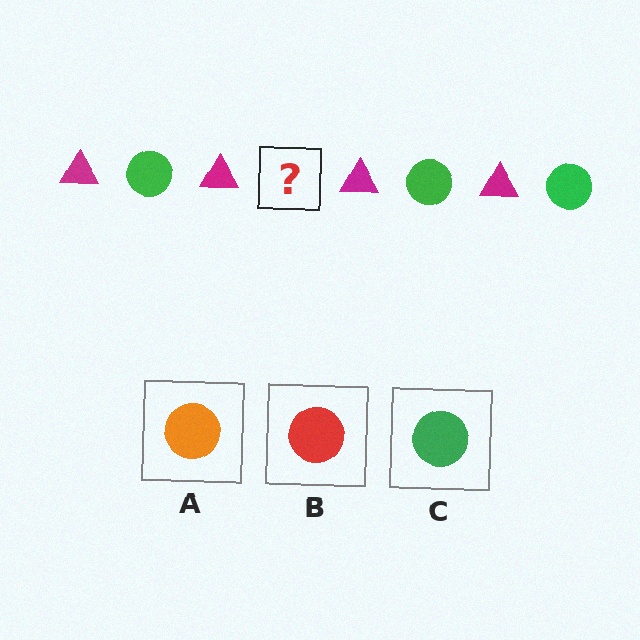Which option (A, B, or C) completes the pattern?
C.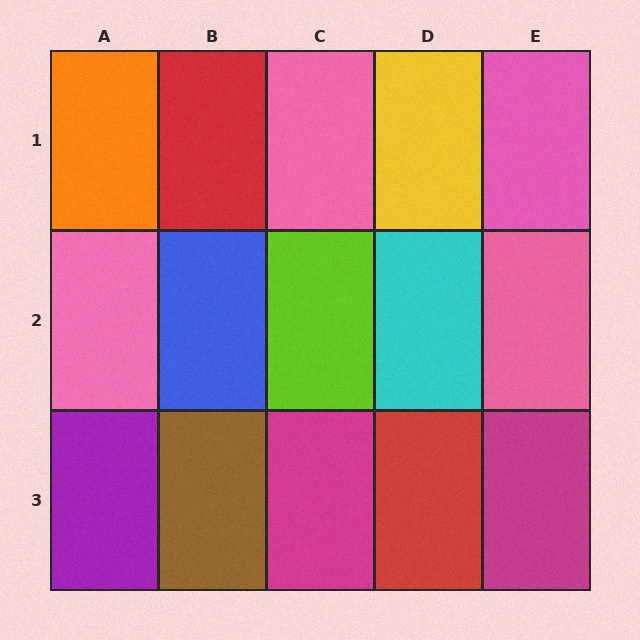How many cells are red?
2 cells are red.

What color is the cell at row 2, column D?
Cyan.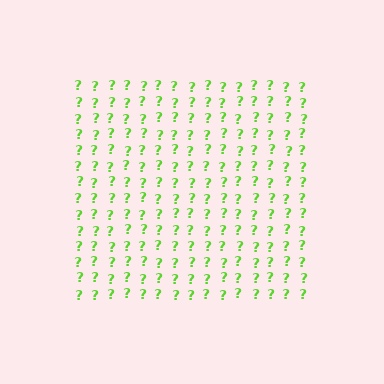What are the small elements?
The small elements are question marks.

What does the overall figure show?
The overall figure shows a square.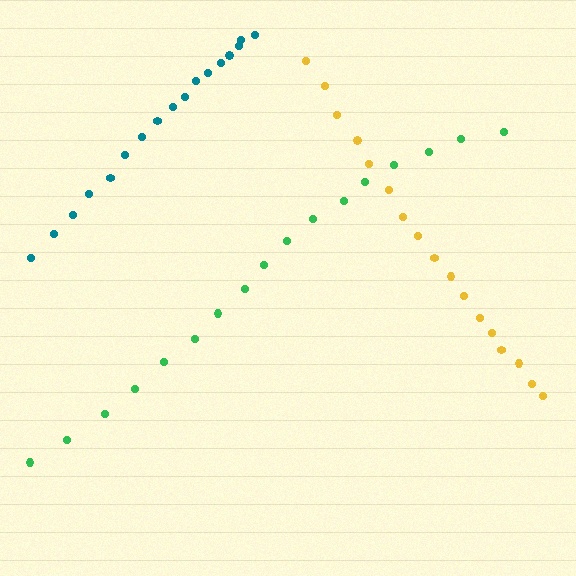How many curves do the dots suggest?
There are 3 distinct paths.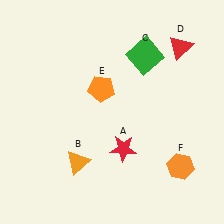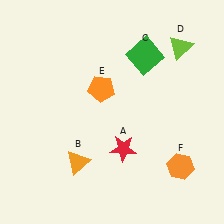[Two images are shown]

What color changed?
The triangle (D) changed from red in Image 1 to lime in Image 2.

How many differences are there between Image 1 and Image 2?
There is 1 difference between the two images.